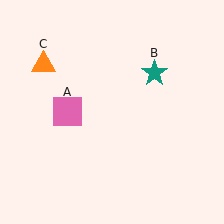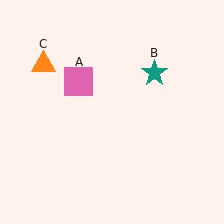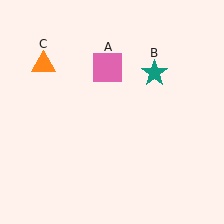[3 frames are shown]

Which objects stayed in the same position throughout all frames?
Teal star (object B) and orange triangle (object C) remained stationary.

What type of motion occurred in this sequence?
The pink square (object A) rotated clockwise around the center of the scene.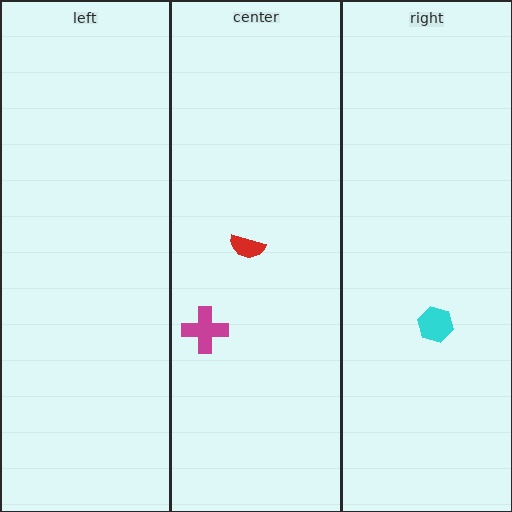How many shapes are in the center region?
2.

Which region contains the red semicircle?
The center region.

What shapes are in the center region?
The magenta cross, the red semicircle.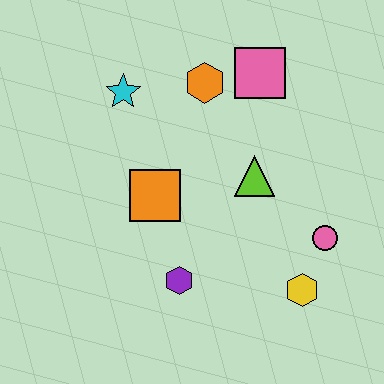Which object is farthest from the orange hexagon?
The yellow hexagon is farthest from the orange hexagon.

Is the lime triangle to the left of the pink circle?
Yes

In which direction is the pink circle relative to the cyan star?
The pink circle is to the right of the cyan star.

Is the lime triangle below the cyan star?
Yes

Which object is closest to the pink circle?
The yellow hexagon is closest to the pink circle.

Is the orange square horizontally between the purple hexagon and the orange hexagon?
No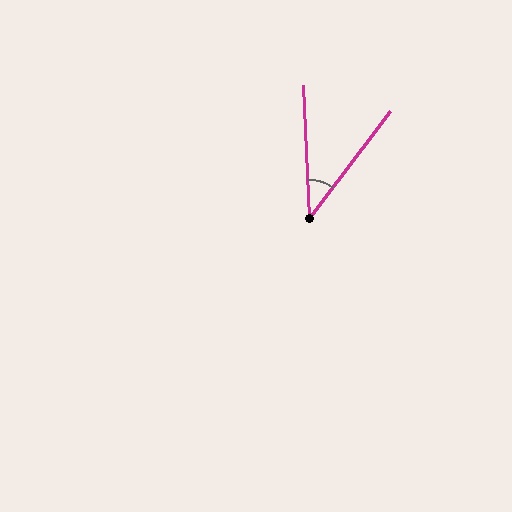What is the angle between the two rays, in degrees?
Approximately 40 degrees.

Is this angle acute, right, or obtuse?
It is acute.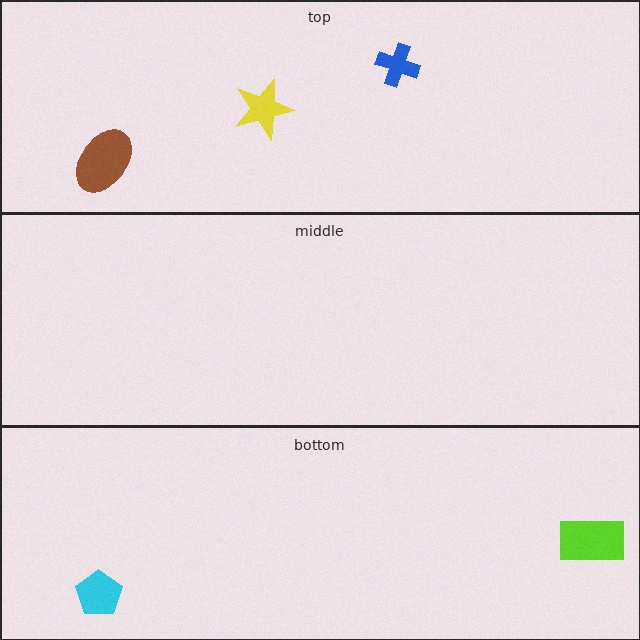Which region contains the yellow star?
The top region.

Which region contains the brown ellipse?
The top region.